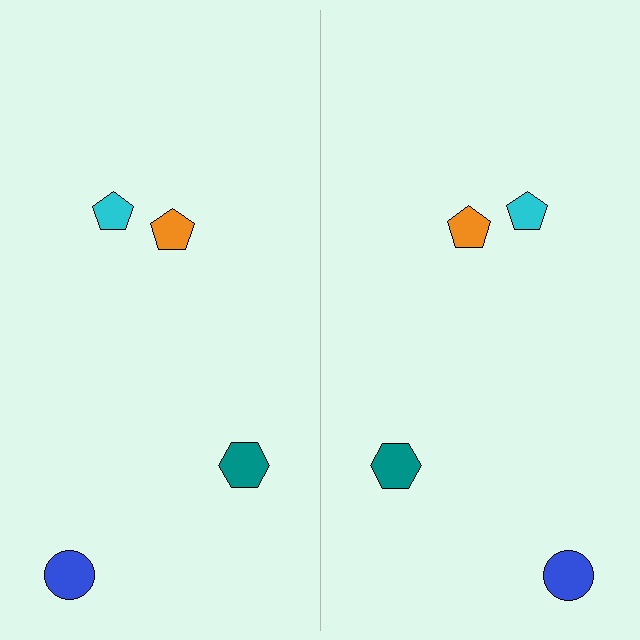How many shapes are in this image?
There are 8 shapes in this image.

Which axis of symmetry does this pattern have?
The pattern has a vertical axis of symmetry running through the center of the image.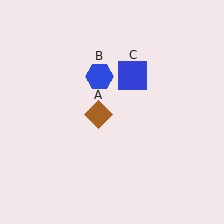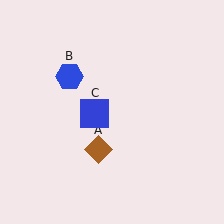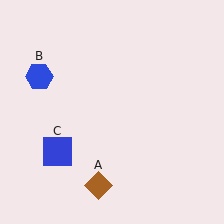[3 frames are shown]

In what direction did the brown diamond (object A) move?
The brown diamond (object A) moved down.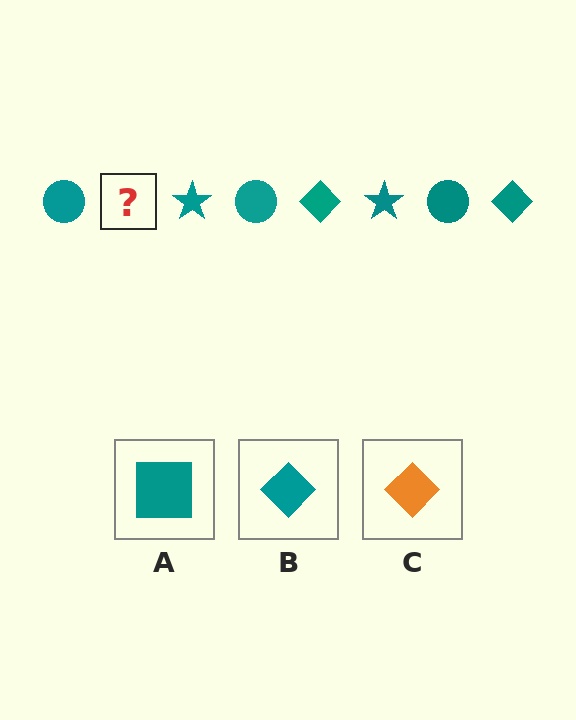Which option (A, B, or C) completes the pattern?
B.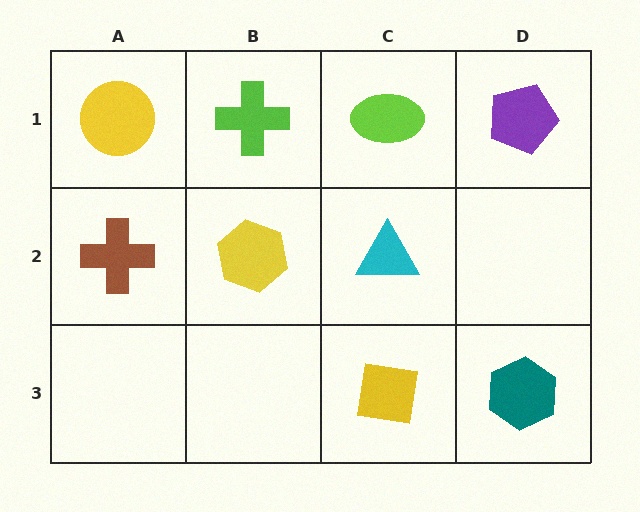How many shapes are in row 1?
4 shapes.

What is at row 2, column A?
A brown cross.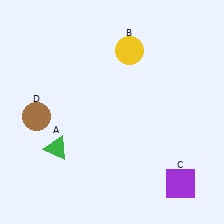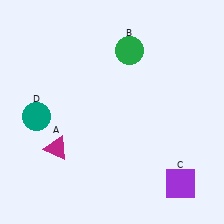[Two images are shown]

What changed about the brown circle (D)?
In Image 1, D is brown. In Image 2, it changed to teal.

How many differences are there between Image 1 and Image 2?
There are 3 differences between the two images.